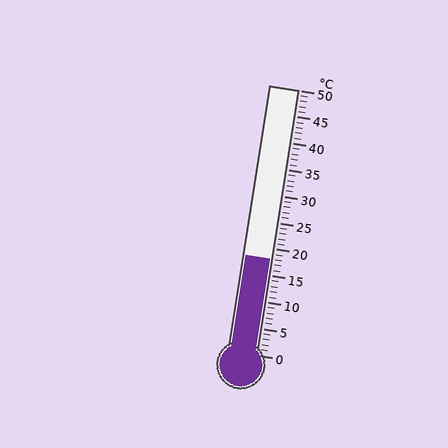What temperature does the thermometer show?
The thermometer shows approximately 18°C.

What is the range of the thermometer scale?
The thermometer scale ranges from 0°C to 50°C.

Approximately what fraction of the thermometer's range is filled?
The thermometer is filled to approximately 35% of its range.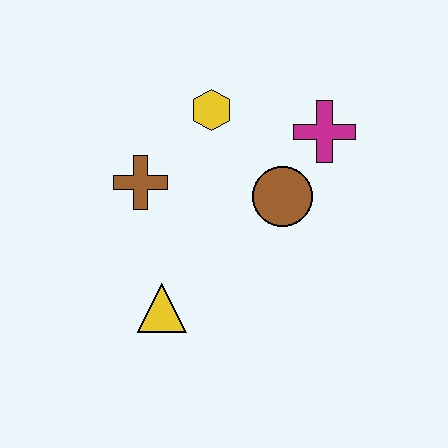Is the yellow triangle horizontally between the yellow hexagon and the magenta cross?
No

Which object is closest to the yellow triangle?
The brown cross is closest to the yellow triangle.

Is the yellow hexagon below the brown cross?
No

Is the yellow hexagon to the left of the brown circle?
Yes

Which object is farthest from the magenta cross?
The yellow triangle is farthest from the magenta cross.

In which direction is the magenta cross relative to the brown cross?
The magenta cross is to the right of the brown cross.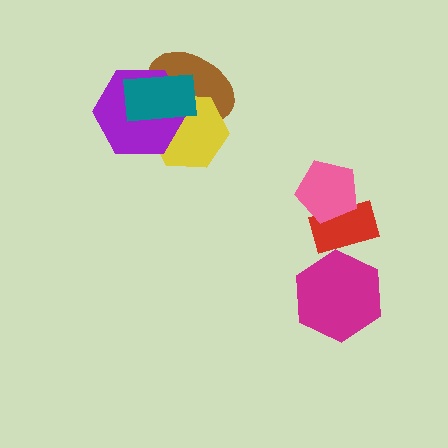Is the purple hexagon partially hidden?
Yes, it is partially covered by another shape.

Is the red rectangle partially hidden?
Yes, it is partially covered by another shape.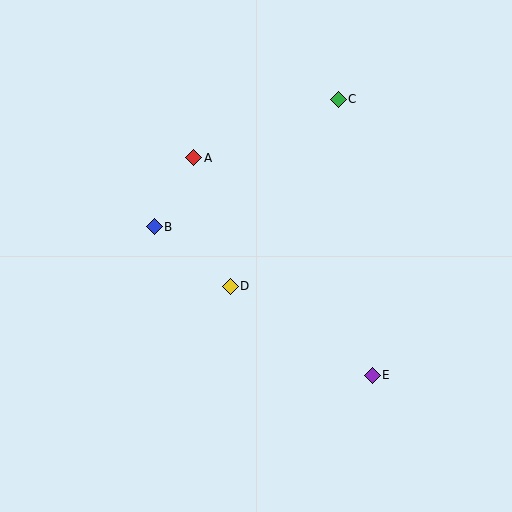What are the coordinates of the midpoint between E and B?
The midpoint between E and B is at (263, 301).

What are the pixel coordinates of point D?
Point D is at (230, 286).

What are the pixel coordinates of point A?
Point A is at (194, 158).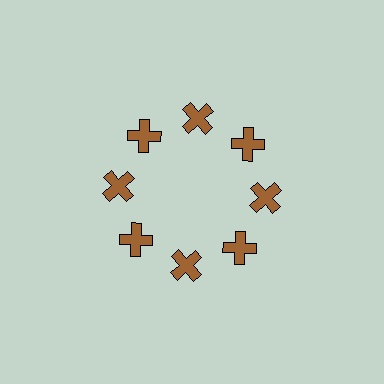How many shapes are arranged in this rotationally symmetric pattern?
There are 8 shapes, arranged in 8 groups of 1.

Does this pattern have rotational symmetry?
Yes, this pattern has 8-fold rotational symmetry. It looks the same after rotating 45 degrees around the center.